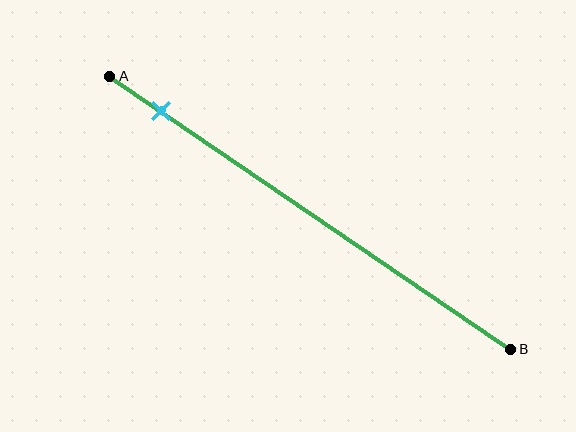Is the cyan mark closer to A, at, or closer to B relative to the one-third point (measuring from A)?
The cyan mark is closer to point A than the one-third point of segment AB.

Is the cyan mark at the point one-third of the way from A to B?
No, the mark is at about 15% from A, not at the 33% one-third point.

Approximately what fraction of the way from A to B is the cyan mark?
The cyan mark is approximately 15% of the way from A to B.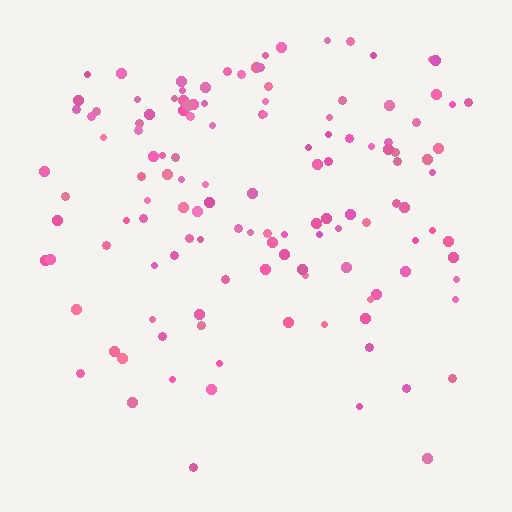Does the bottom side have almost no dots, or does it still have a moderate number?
Still a moderate number, just noticeably fewer than the top.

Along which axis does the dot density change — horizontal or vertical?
Vertical.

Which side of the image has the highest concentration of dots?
The top.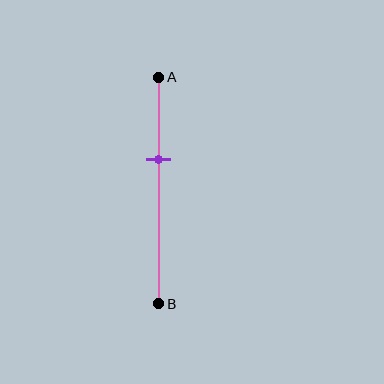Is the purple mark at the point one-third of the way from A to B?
No, the mark is at about 35% from A, not at the 33% one-third point.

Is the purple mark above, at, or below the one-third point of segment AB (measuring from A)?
The purple mark is below the one-third point of segment AB.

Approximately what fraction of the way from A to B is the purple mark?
The purple mark is approximately 35% of the way from A to B.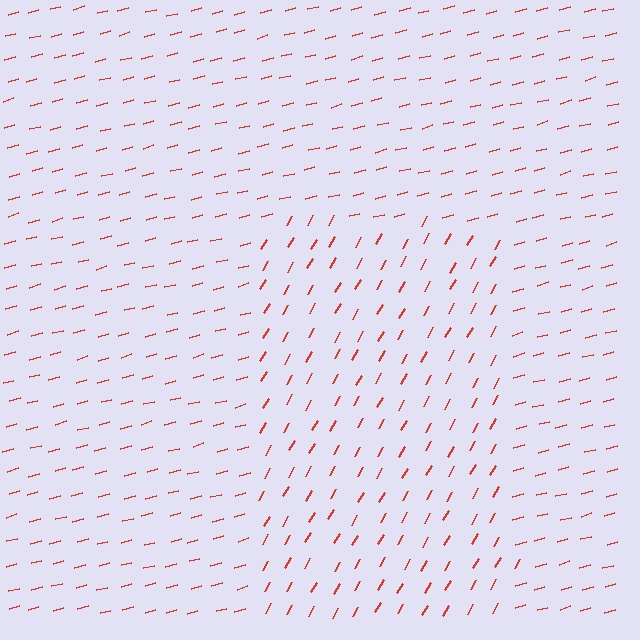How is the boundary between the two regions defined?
The boundary is defined purely by a change in line orientation (approximately 45 degrees difference). All lines are the same color and thickness.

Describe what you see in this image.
The image is filled with small red line segments. A rectangle region in the image has lines oriented differently from the surrounding lines, creating a visible texture boundary.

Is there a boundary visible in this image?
Yes, there is a texture boundary formed by a change in line orientation.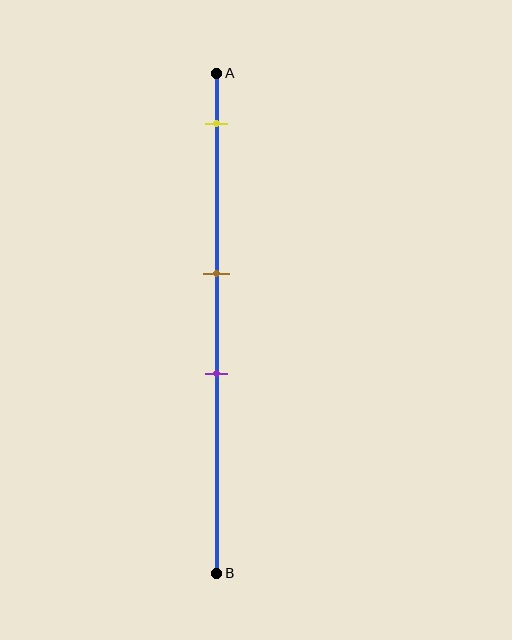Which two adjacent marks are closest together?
The brown and purple marks are the closest adjacent pair.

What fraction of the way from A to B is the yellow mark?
The yellow mark is approximately 10% (0.1) of the way from A to B.